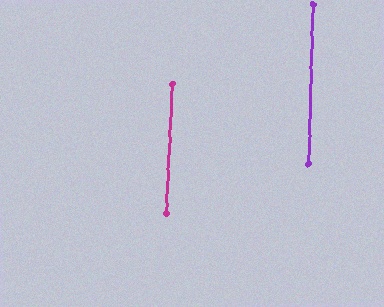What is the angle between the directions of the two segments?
Approximately 1 degree.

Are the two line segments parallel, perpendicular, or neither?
Parallel — their directions differ by only 0.6°.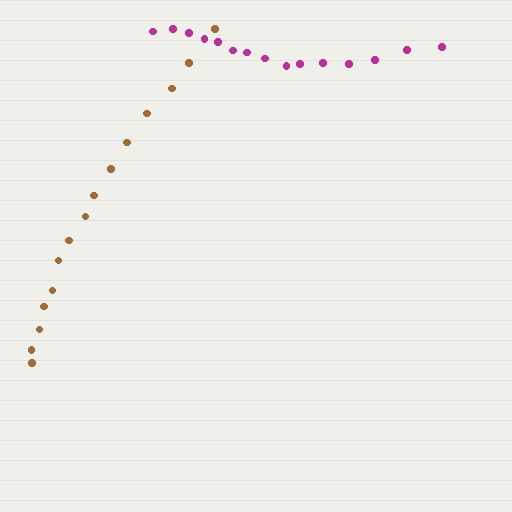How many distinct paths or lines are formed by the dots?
There are 2 distinct paths.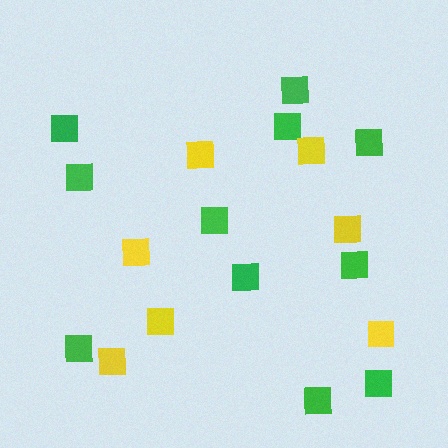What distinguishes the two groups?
There are 2 groups: one group of green squares (11) and one group of yellow squares (7).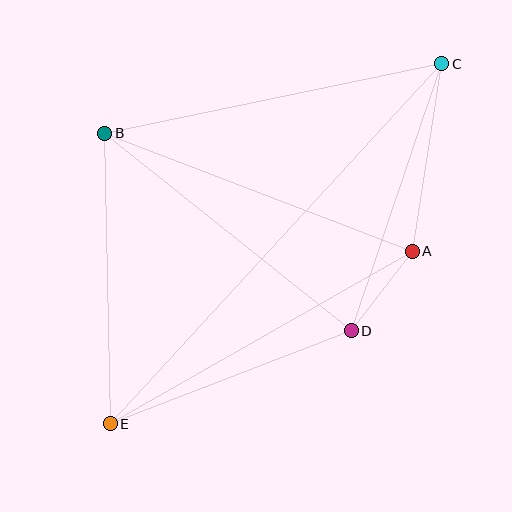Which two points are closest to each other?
Points A and D are closest to each other.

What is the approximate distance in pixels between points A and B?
The distance between A and B is approximately 329 pixels.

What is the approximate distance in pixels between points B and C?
The distance between B and C is approximately 344 pixels.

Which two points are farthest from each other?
Points C and E are farthest from each other.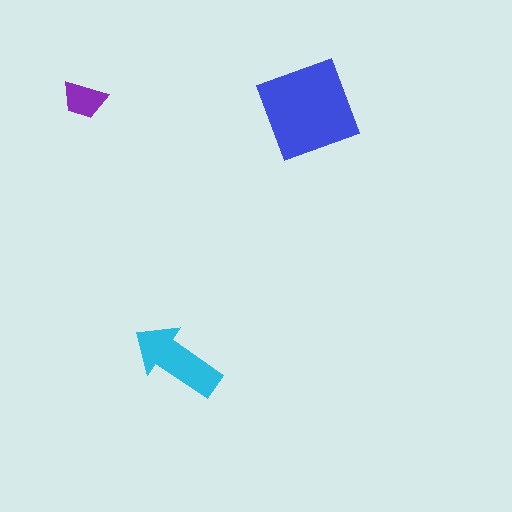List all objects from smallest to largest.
The purple trapezoid, the cyan arrow, the blue diamond.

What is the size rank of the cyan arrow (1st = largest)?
2nd.